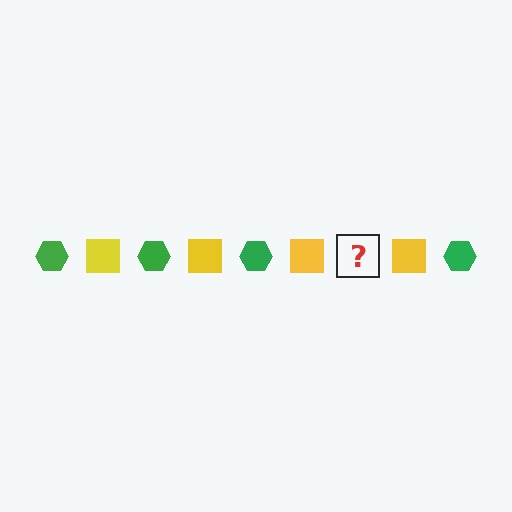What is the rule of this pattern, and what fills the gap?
The rule is that the pattern alternates between green hexagon and yellow square. The gap should be filled with a green hexagon.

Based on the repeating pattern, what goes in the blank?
The blank should be a green hexagon.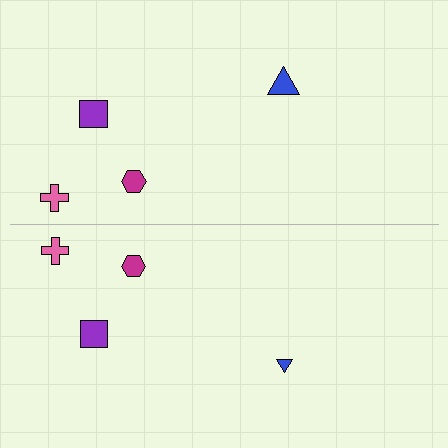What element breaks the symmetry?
The blue triangle on the bottom side has a different size than its mirror counterpart.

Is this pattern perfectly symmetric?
No, the pattern is not perfectly symmetric. The blue triangle on the bottom side has a different size than its mirror counterpart.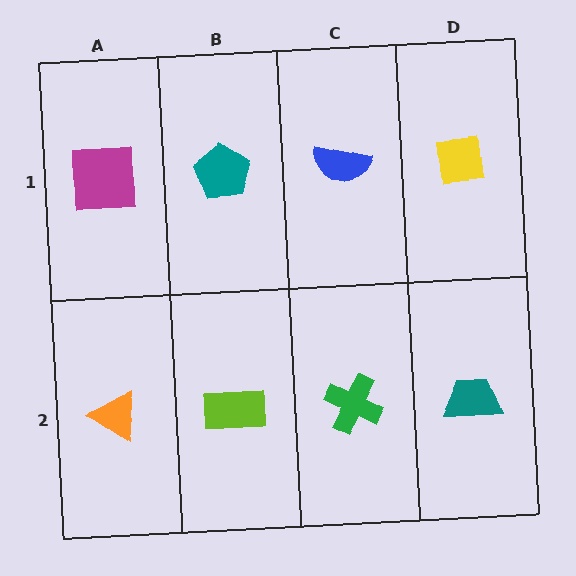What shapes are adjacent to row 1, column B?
A lime rectangle (row 2, column B), a magenta square (row 1, column A), a blue semicircle (row 1, column C).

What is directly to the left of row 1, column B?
A magenta square.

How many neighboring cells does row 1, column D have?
2.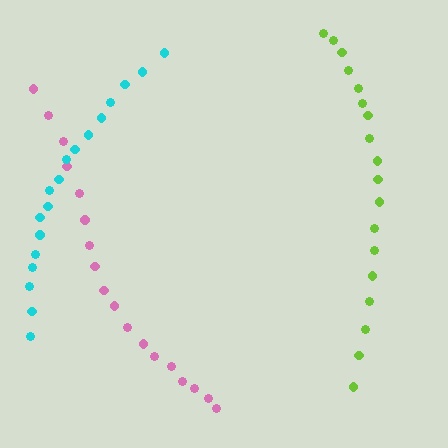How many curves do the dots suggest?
There are 3 distinct paths.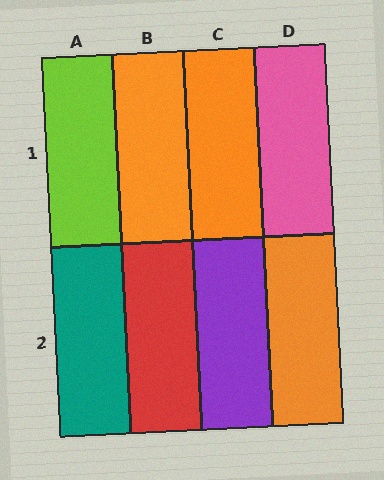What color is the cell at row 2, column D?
Orange.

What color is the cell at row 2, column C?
Purple.